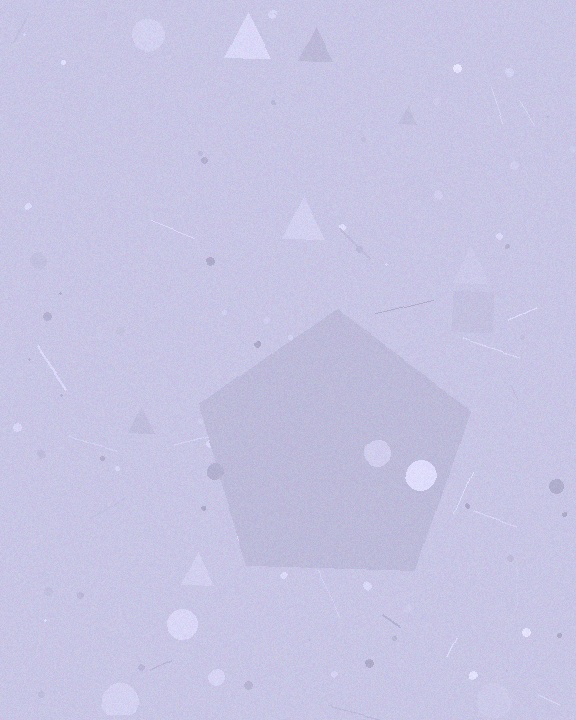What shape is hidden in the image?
A pentagon is hidden in the image.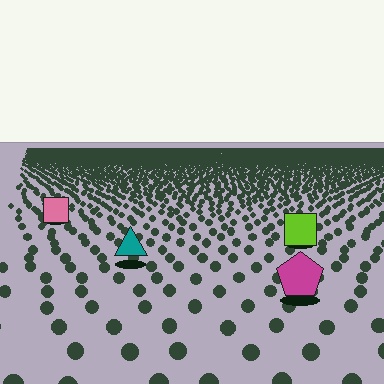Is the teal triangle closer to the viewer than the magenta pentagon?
No. The magenta pentagon is closer — you can tell from the texture gradient: the ground texture is coarser near it.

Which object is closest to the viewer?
The magenta pentagon is closest. The texture marks near it are larger and more spread out.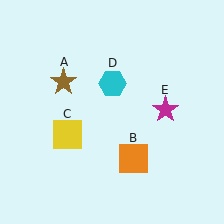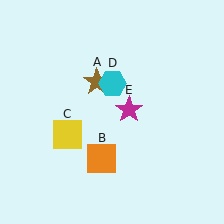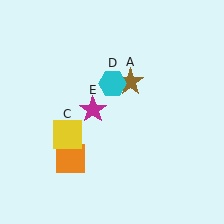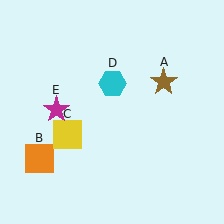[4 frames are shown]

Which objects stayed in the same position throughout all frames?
Yellow square (object C) and cyan hexagon (object D) remained stationary.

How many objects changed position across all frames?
3 objects changed position: brown star (object A), orange square (object B), magenta star (object E).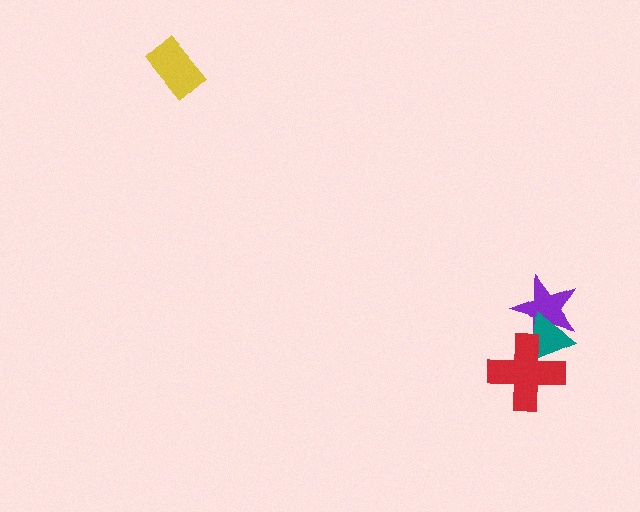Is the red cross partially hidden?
No, no other shape covers it.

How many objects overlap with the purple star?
2 objects overlap with the purple star.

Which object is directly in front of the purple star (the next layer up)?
The teal triangle is directly in front of the purple star.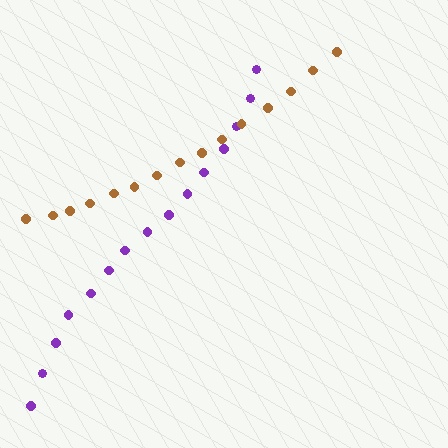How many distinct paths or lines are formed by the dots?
There are 2 distinct paths.